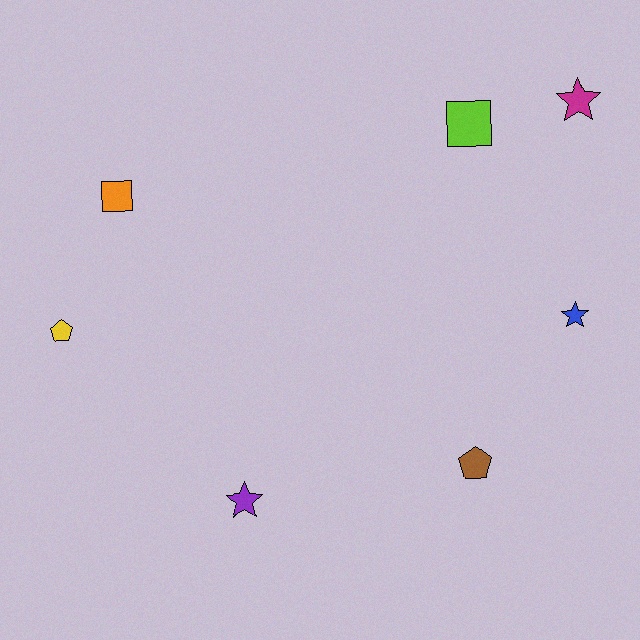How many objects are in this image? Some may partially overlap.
There are 7 objects.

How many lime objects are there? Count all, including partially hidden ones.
There is 1 lime object.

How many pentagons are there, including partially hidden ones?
There are 2 pentagons.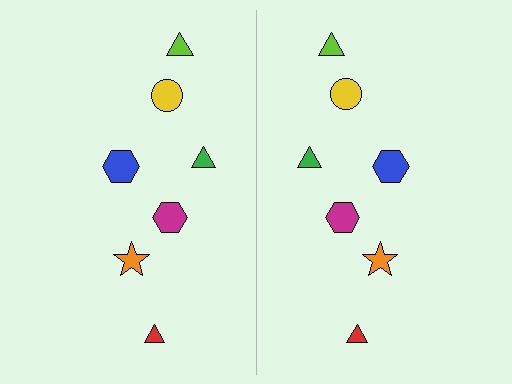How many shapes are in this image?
There are 14 shapes in this image.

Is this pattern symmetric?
Yes, this pattern has bilateral (reflection) symmetry.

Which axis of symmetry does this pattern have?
The pattern has a vertical axis of symmetry running through the center of the image.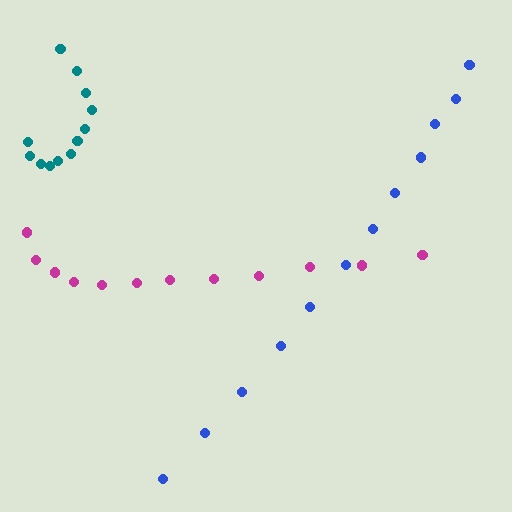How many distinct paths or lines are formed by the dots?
There are 3 distinct paths.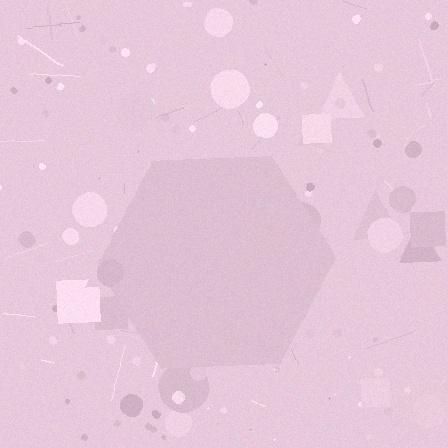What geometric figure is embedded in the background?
A hexagon is embedded in the background.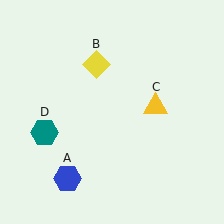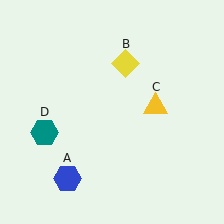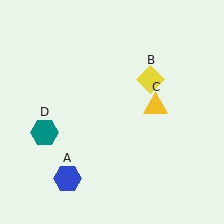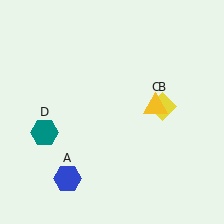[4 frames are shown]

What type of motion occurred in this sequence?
The yellow diamond (object B) rotated clockwise around the center of the scene.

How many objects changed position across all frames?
1 object changed position: yellow diamond (object B).